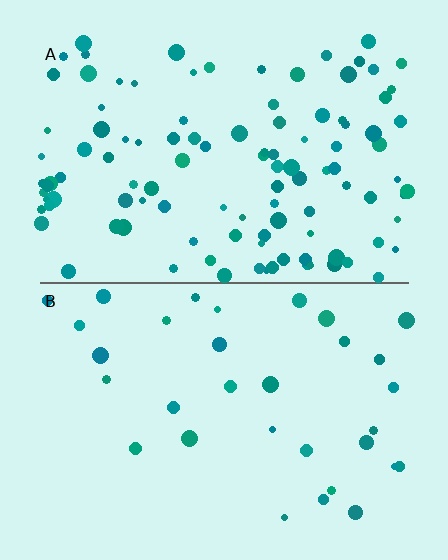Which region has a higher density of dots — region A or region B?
A (the top).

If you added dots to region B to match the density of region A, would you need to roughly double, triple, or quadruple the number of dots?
Approximately triple.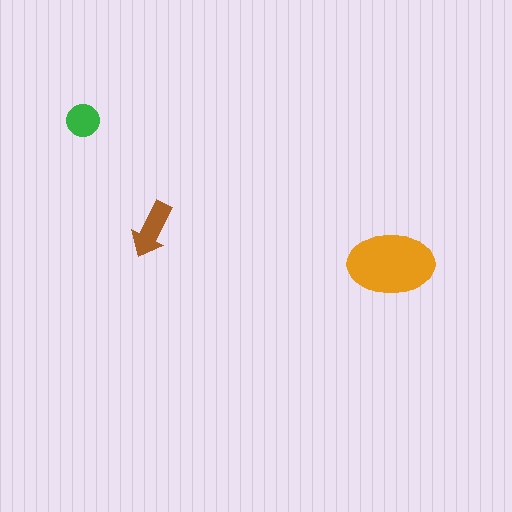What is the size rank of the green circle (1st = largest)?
3rd.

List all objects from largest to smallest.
The orange ellipse, the brown arrow, the green circle.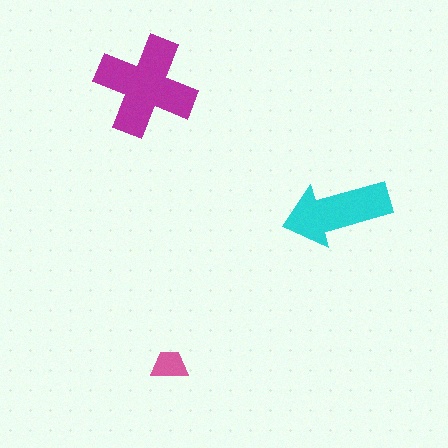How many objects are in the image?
There are 3 objects in the image.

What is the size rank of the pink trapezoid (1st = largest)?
3rd.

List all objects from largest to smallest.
The magenta cross, the cyan arrow, the pink trapezoid.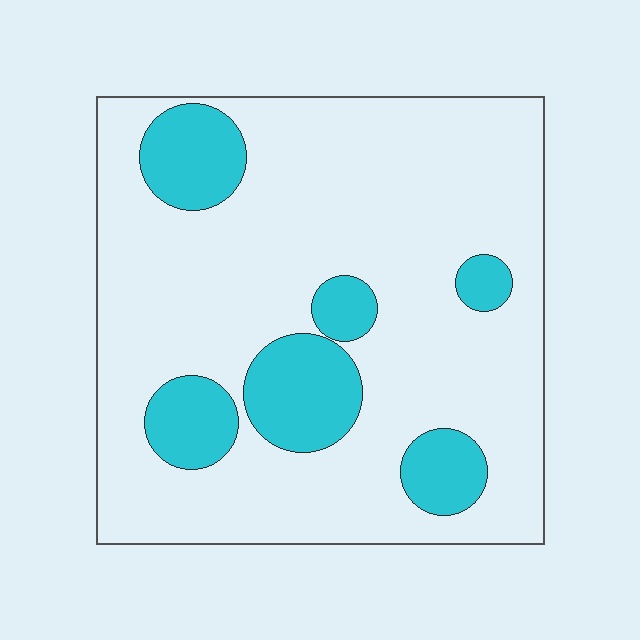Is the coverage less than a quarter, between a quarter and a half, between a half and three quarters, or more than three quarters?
Less than a quarter.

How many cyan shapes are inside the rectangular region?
6.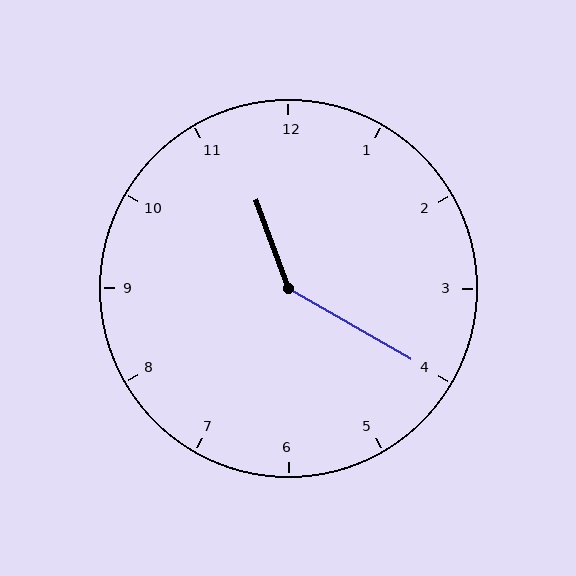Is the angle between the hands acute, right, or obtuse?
It is obtuse.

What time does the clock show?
11:20.